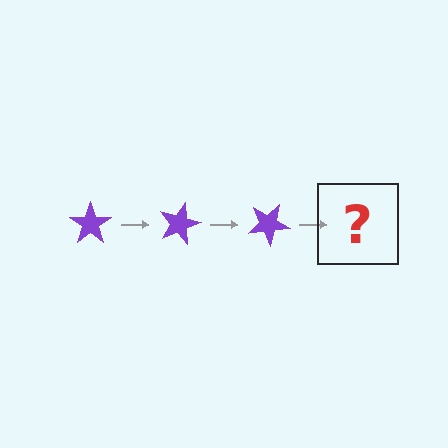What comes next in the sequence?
The next element should be a purple star rotated 45 degrees.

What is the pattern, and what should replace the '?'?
The pattern is that the star rotates 15 degrees each step. The '?' should be a purple star rotated 45 degrees.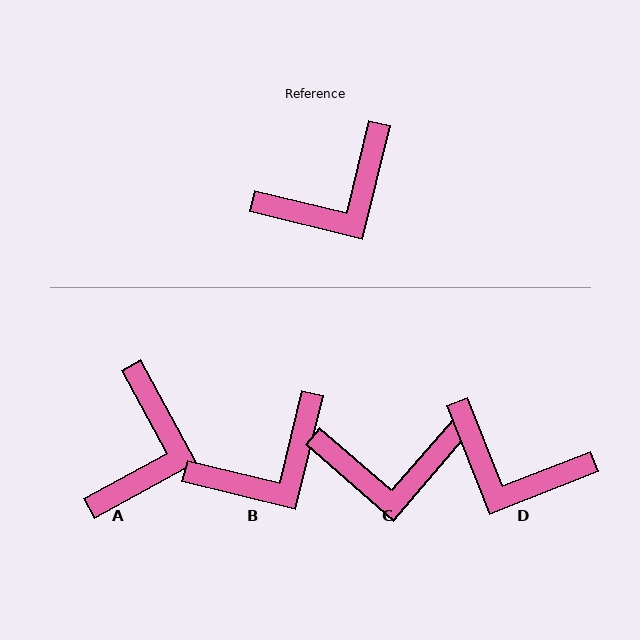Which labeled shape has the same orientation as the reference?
B.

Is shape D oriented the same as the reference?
No, it is off by about 55 degrees.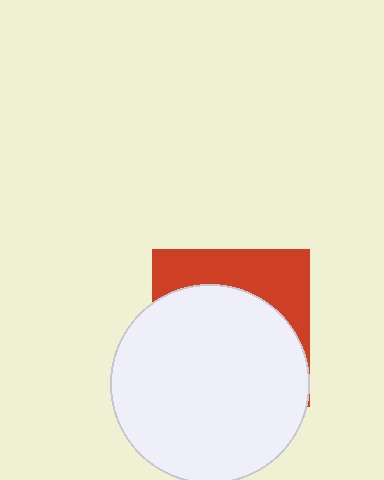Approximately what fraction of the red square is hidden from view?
Roughly 68% of the red square is hidden behind the white circle.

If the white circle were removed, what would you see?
You would see the complete red square.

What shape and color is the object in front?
The object in front is a white circle.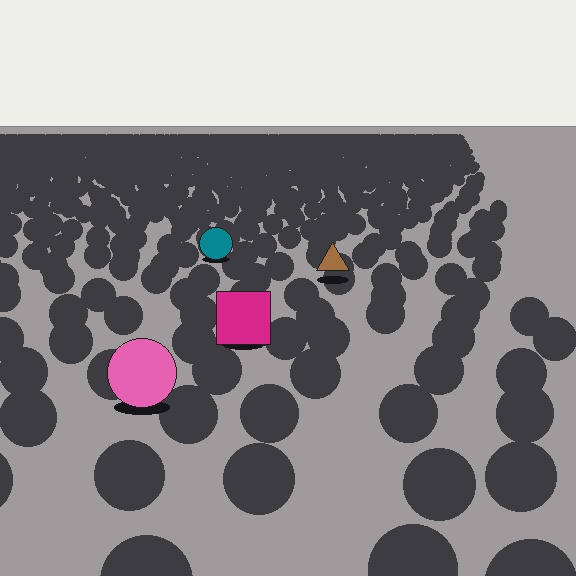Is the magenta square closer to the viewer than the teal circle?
Yes. The magenta square is closer — you can tell from the texture gradient: the ground texture is coarser near it.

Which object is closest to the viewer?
The pink circle is closest. The texture marks near it are larger and more spread out.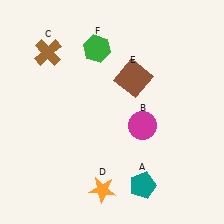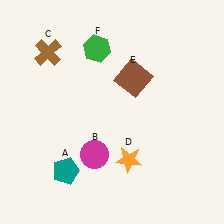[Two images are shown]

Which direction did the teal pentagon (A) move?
The teal pentagon (A) moved left.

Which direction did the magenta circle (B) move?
The magenta circle (B) moved left.